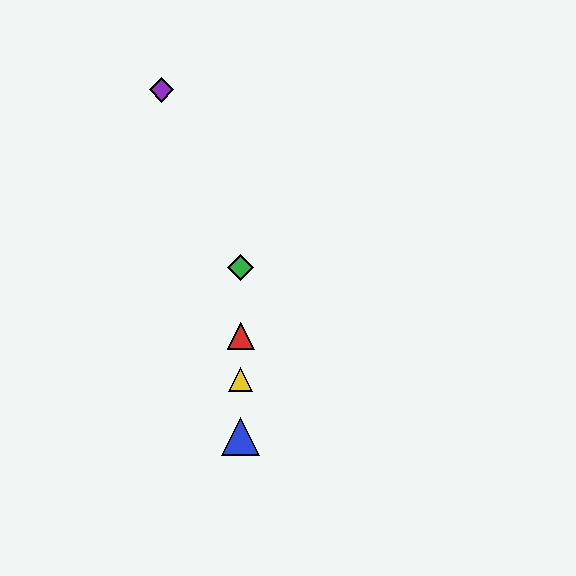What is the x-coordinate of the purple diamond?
The purple diamond is at x≈162.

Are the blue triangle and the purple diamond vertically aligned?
No, the blue triangle is at x≈241 and the purple diamond is at x≈162.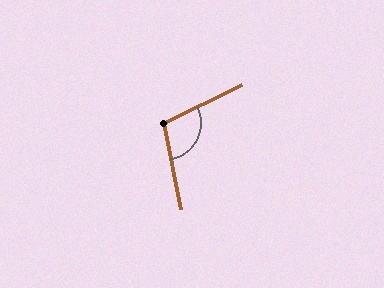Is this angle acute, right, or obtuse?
It is obtuse.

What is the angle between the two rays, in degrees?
Approximately 105 degrees.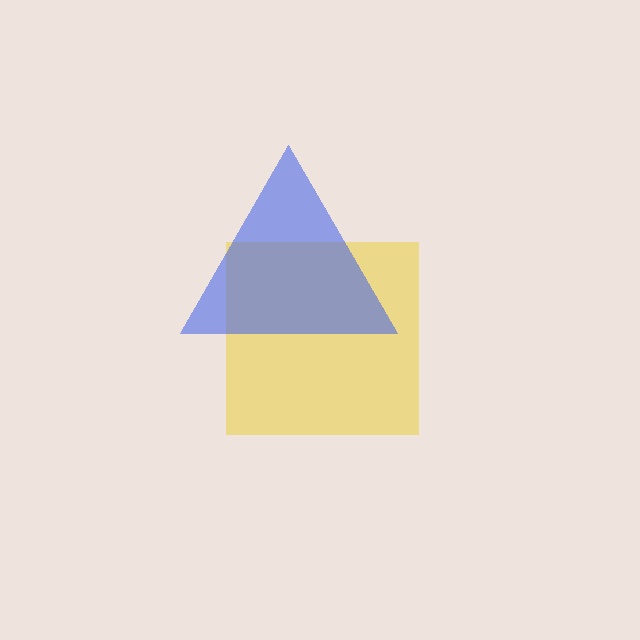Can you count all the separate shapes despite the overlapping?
Yes, there are 2 separate shapes.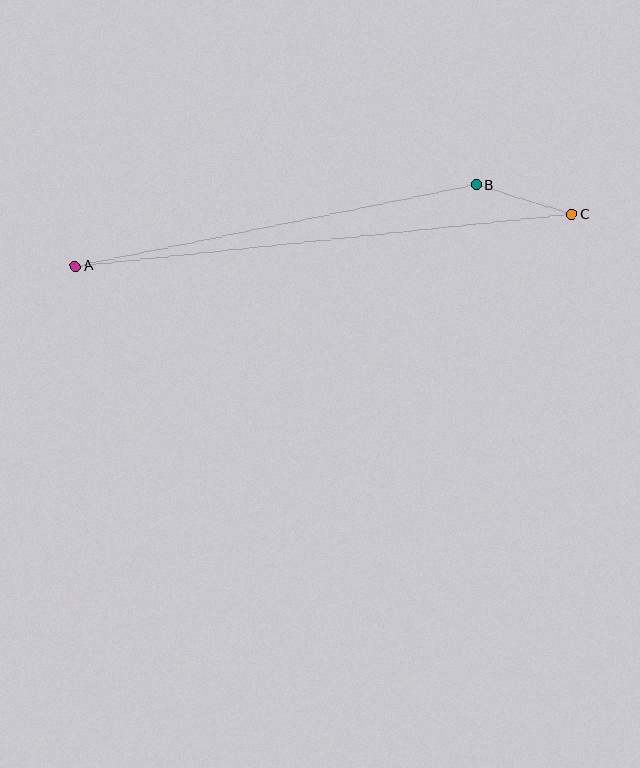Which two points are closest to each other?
Points B and C are closest to each other.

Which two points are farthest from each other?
Points A and C are farthest from each other.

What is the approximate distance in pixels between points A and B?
The distance between A and B is approximately 409 pixels.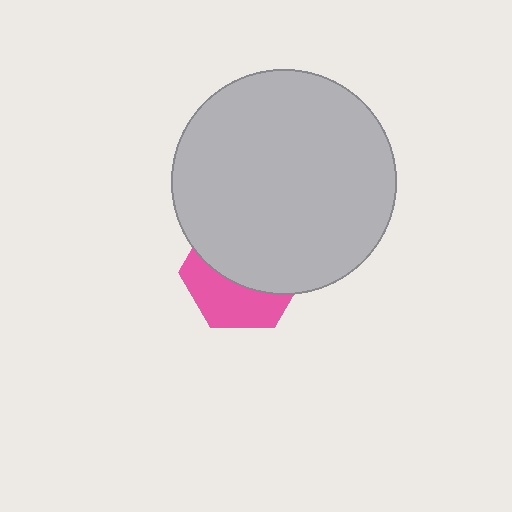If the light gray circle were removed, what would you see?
You would see the complete pink hexagon.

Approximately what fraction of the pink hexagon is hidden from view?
Roughly 59% of the pink hexagon is hidden behind the light gray circle.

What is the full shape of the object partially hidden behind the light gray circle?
The partially hidden object is a pink hexagon.